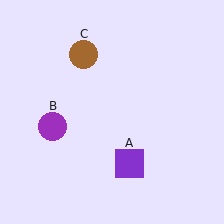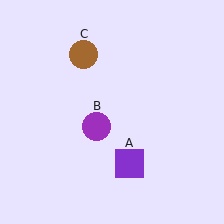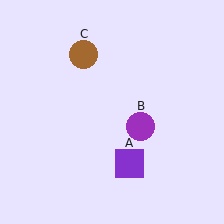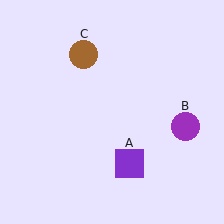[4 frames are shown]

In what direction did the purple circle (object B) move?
The purple circle (object B) moved right.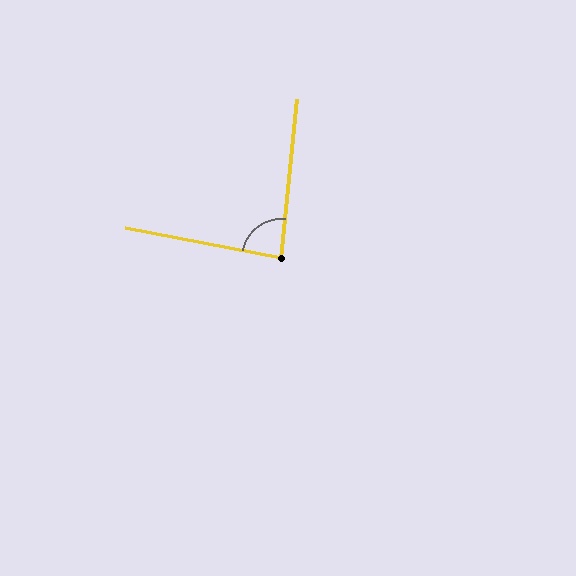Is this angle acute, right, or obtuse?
It is approximately a right angle.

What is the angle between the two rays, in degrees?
Approximately 85 degrees.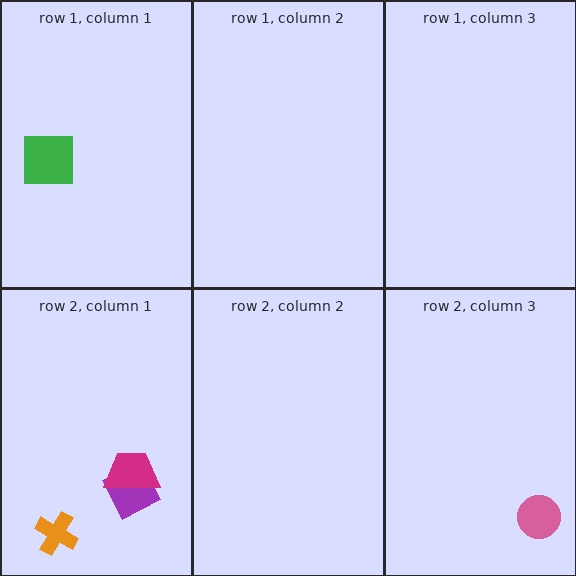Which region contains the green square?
The row 1, column 1 region.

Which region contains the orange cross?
The row 2, column 1 region.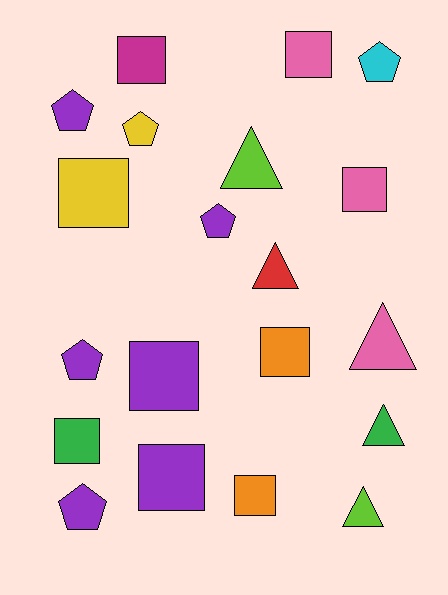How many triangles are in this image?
There are 5 triangles.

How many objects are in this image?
There are 20 objects.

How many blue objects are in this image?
There are no blue objects.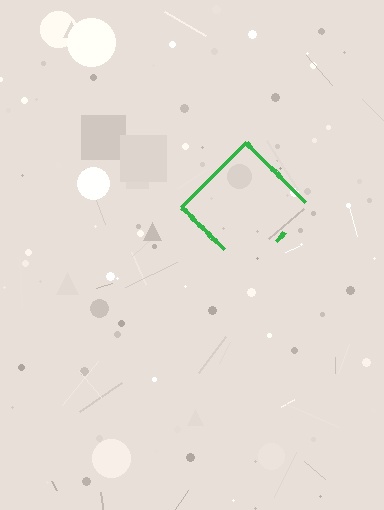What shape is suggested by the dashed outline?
The dashed outline suggests a diamond.